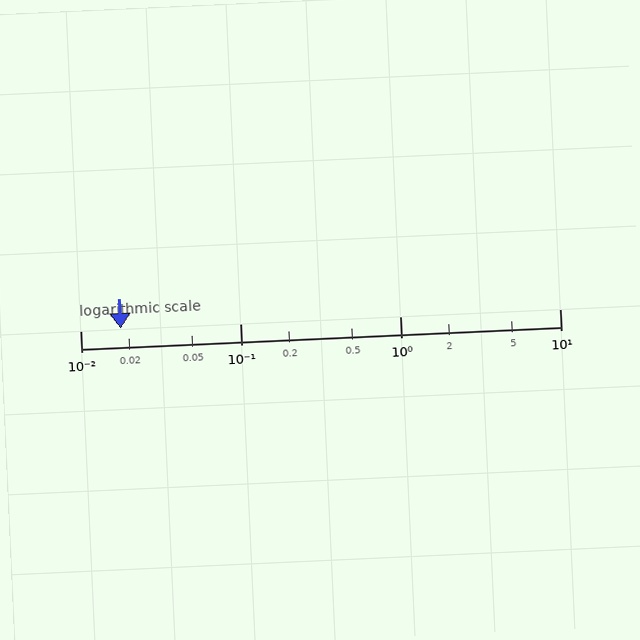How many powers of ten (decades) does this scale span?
The scale spans 3 decades, from 0.01 to 10.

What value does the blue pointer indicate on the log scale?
The pointer indicates approximately 0.018.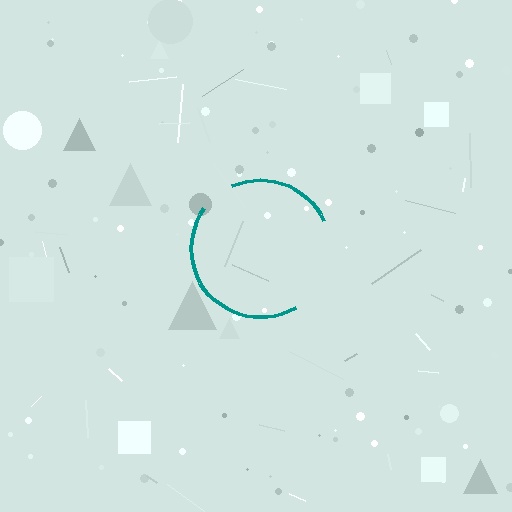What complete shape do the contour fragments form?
The contour fragments form a circle.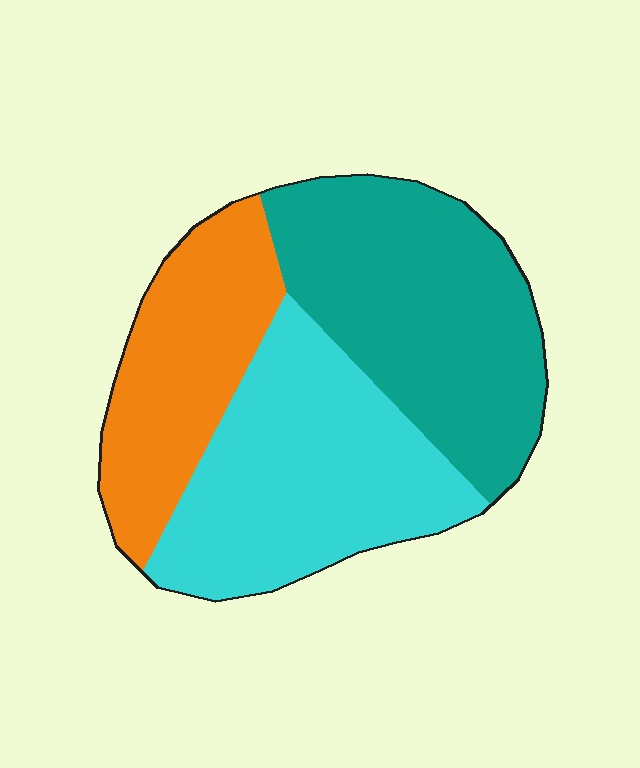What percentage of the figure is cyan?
Cyan takes up about three eighths (3/8) of the figure.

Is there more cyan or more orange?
Cyan.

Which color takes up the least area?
Orange, at roughly 25%.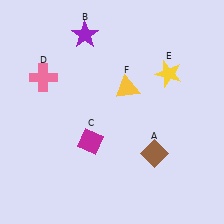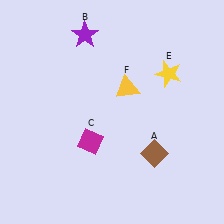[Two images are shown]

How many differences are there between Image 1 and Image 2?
There is 1 difference between the two images.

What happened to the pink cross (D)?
The pink cross (D) was removed in Image 2. It was in the top-left area of Image 1.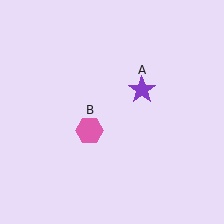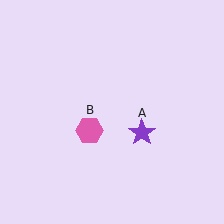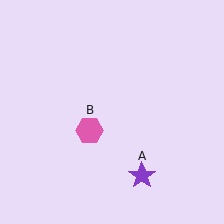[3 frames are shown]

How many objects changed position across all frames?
1 object changed position: purple star (object A).